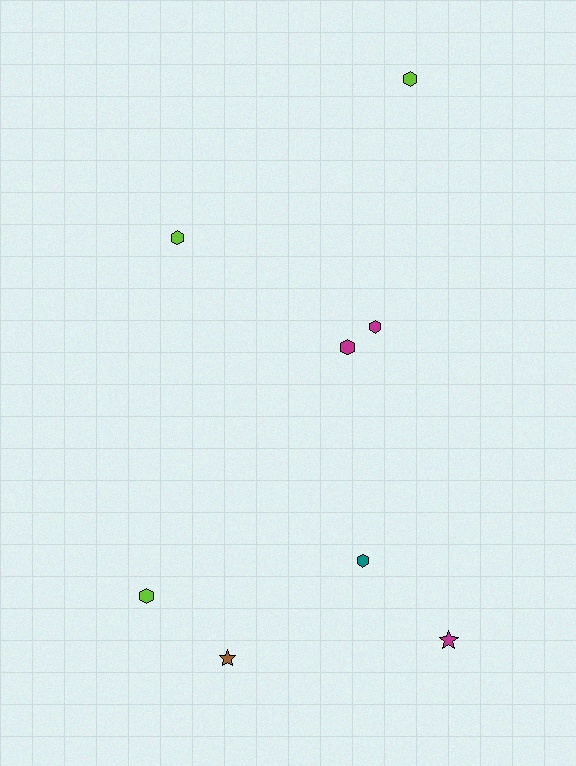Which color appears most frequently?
Lime, with 3 objects.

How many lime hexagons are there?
There are 3 lime hexagons.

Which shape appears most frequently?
Hexagon, with 6 objects.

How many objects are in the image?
There are 8 objects.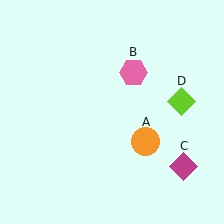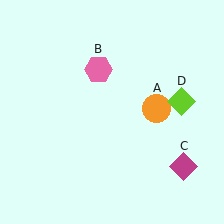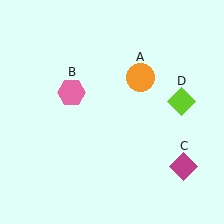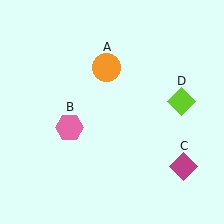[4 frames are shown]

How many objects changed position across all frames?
2 objects changed position: orange circle (object A), pink hexagon (object B).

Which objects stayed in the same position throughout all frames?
Magenta diamond (object C) and lime diamond (object D) remained stationary.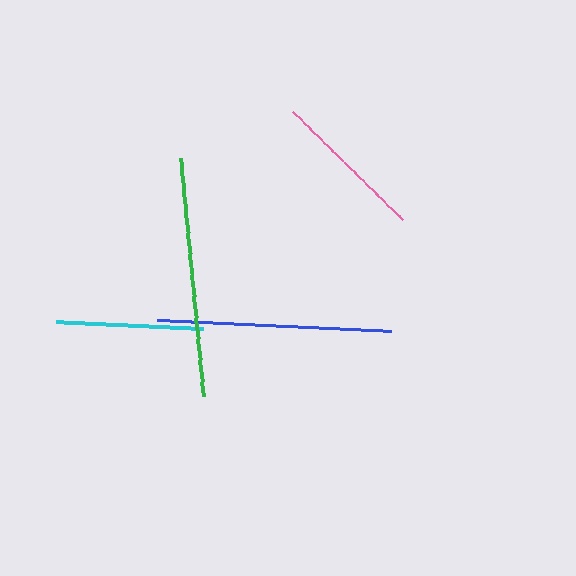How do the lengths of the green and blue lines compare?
The green and blue lines are approximately the same length.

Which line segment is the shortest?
The cyan line is the shortest at approximately 147 pixels.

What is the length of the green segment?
The green segment is approximately 240 pixels long.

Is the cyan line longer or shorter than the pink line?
The pink line is longer than the cyan line.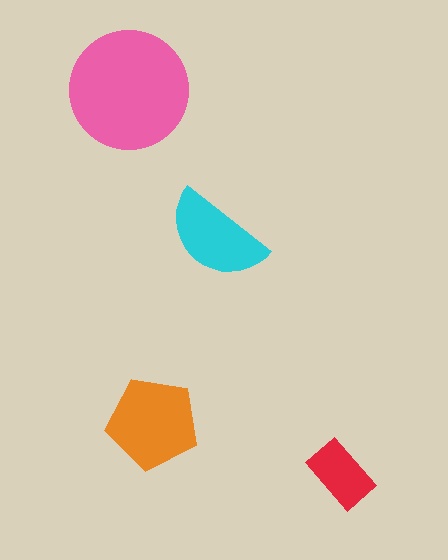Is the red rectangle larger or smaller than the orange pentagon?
Smaller.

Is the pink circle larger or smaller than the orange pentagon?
Larger.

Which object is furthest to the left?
The pink circle is leftmost.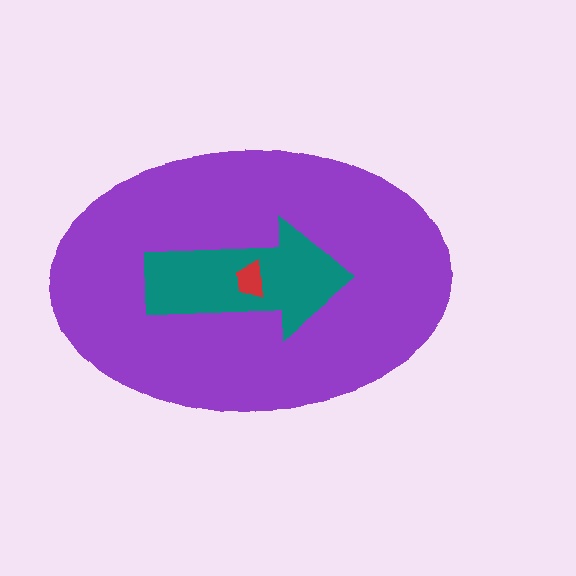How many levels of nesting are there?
3.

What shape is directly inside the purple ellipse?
The teal arrow.